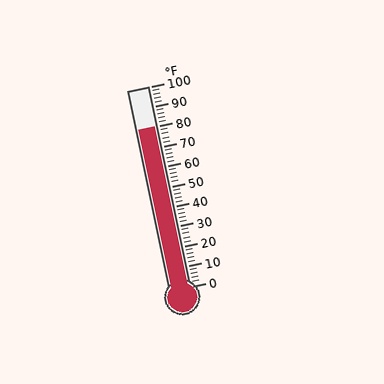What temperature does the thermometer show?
The thermometer shows approximately 80°F.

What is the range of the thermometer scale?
The thermometer scale ranges from 0°F to 100°F.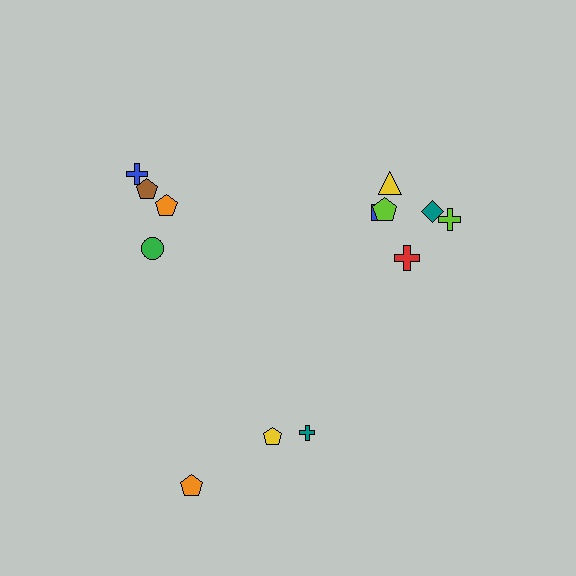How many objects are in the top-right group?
There are 6 objects.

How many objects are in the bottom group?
There are 3 objects.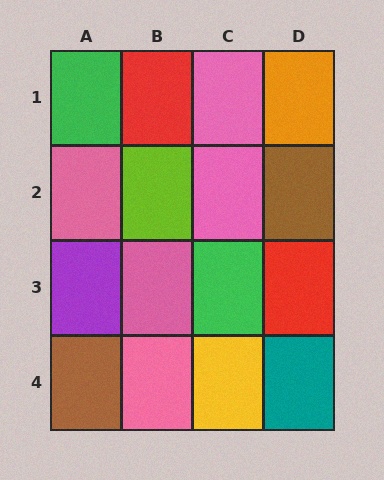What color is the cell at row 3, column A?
Purple.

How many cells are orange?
1 cell is orange.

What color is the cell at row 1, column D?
Orange.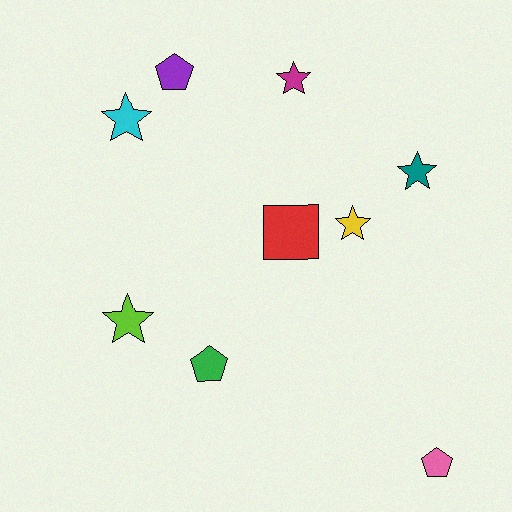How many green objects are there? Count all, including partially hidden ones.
There is 1 green object.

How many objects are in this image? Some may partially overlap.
There are 9 objects.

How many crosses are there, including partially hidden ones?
There are no crosses.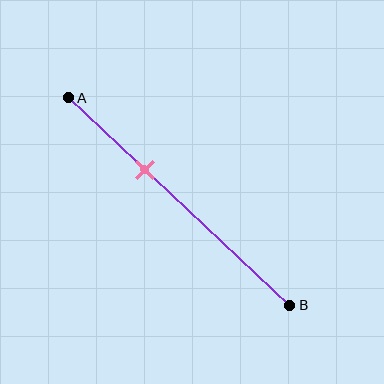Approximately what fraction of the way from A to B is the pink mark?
The pink mark is approximately 35% of the way from A to B.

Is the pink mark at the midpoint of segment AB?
No, the mark is at about 35% from A, not at the 50% midpoint.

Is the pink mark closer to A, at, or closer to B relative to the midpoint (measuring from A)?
The pink mark is closer to point A than the midpoint of segment AB.